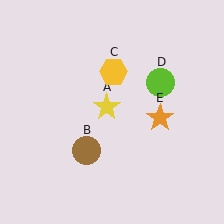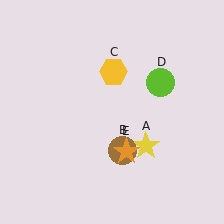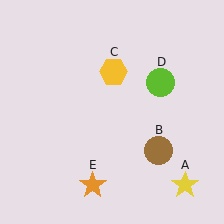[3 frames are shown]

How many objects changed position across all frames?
3 objects changed position: yellow star (object A), brown circle (object B), orange star (object E).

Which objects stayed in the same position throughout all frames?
Yellow hexagon (object C) and lime circle (object D) remained stationary.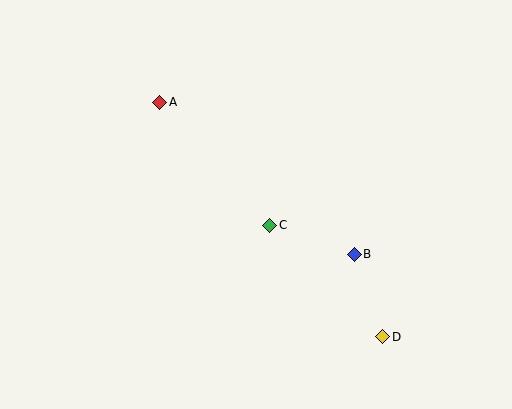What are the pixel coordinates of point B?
Point B is at (354, 254).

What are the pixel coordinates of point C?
Point C is at (270, 225).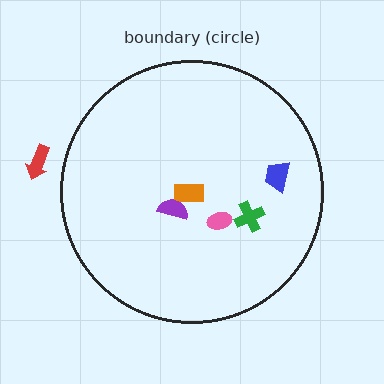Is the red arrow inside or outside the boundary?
Outside.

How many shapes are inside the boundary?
5 inside, 1 outside.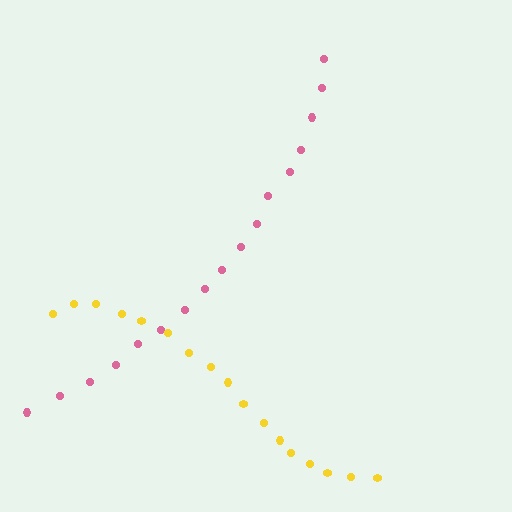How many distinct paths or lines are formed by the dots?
There are 2 distinct paths.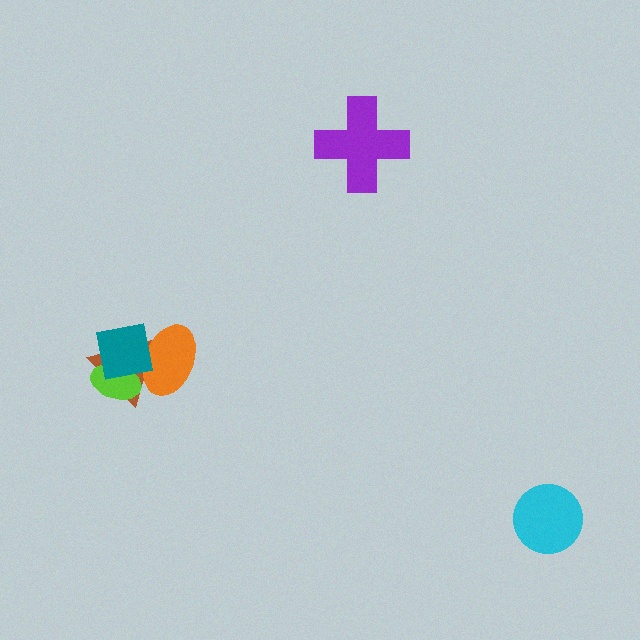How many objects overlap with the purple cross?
0 objects overlap with the purple cross.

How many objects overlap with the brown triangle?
3 objects overlap with the brown triangle.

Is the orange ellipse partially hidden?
Yes, it is partially covered by another shape.